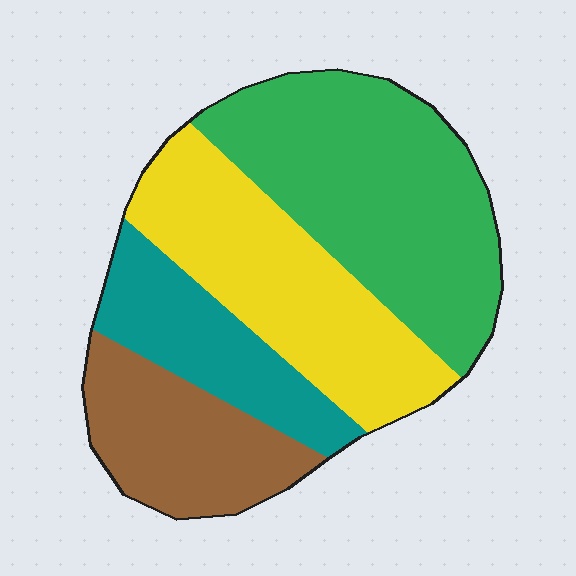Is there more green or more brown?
Green.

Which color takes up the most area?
Green, at roughly 35%.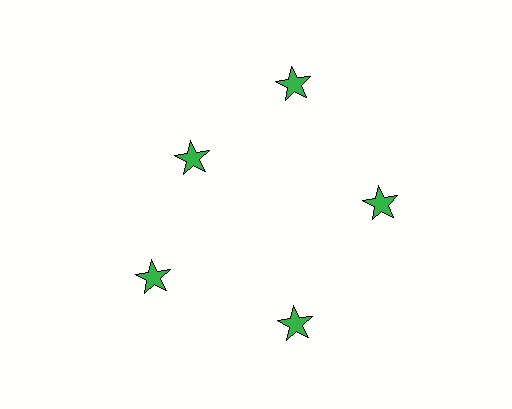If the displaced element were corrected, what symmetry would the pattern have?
It would have 5-fold rotational symmetry — the pattern would map onto itself every 72 degrees.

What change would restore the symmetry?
The symmetry would be restored by moving it outward, back onto the ring so that all 5 stars sit at equal angles and equal distance from the center.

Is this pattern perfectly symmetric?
No. The 5 green stars are arranged in a ring, but one element near the 10 o'clock position is pulled inward toward the center, breaking the 5-fold rotational symmetry.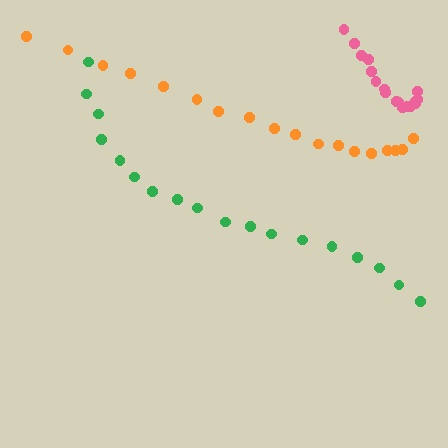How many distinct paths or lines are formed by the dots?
There are 3 distinct paths.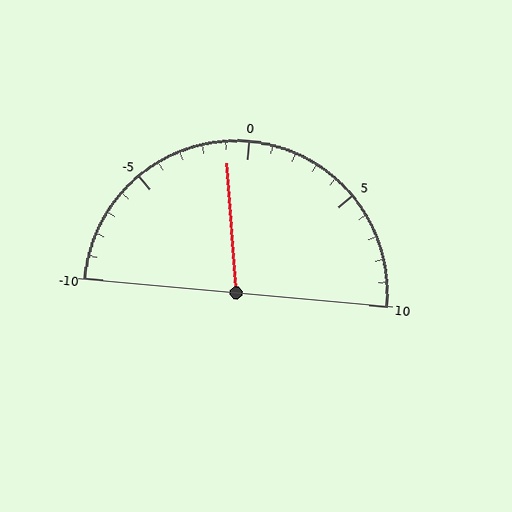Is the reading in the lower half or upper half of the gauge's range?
The reading is in the lower half of the range (-10 to 10).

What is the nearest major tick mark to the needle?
The nearest major tick mark is 0.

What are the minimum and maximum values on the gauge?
The gauge ranges from -10 to 10.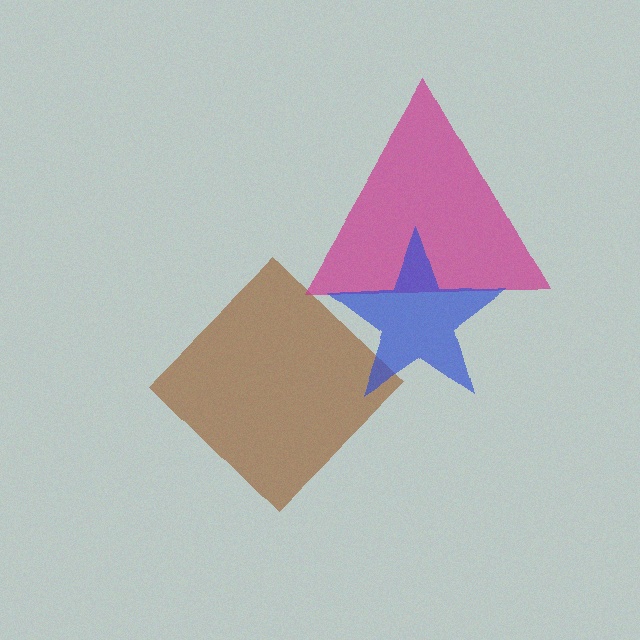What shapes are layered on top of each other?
The layered shapes are: a brown diamond, a magenta triangle, a blue star.